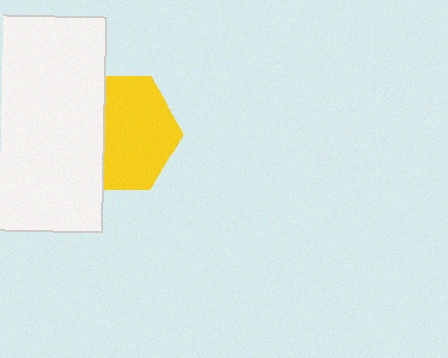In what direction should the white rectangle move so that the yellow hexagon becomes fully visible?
The white rectangle should move left. That is the shortest direction to clear the overlap and leave the yellow hexagon fully visible.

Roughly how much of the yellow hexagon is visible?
About half of it is visible (roughly 64%).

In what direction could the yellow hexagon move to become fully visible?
The yellow hexagon could move right. That would shift it out from behind the white rectangle entirely.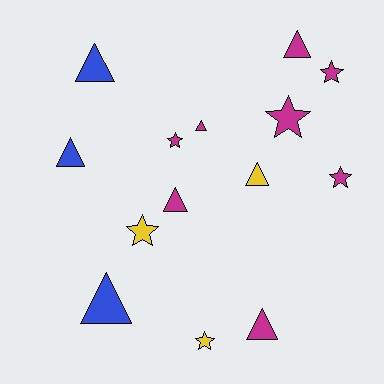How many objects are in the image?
There are 14 objects.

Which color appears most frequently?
Magenta, with 8 objects.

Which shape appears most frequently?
Triangle, with 8 objects.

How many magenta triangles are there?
There are 4 magenta triangles.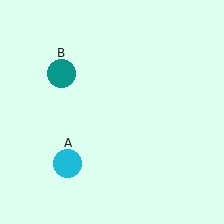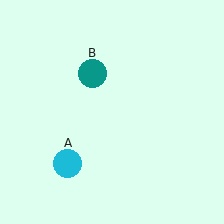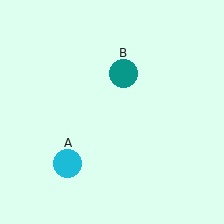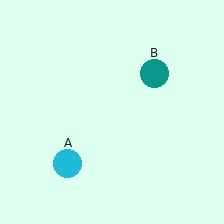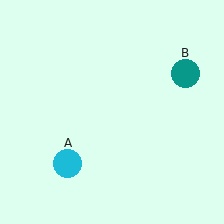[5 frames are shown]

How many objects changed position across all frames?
1 object changed position: teal circle (object B).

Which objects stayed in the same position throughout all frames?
Cyan circle (object A) remained stationary.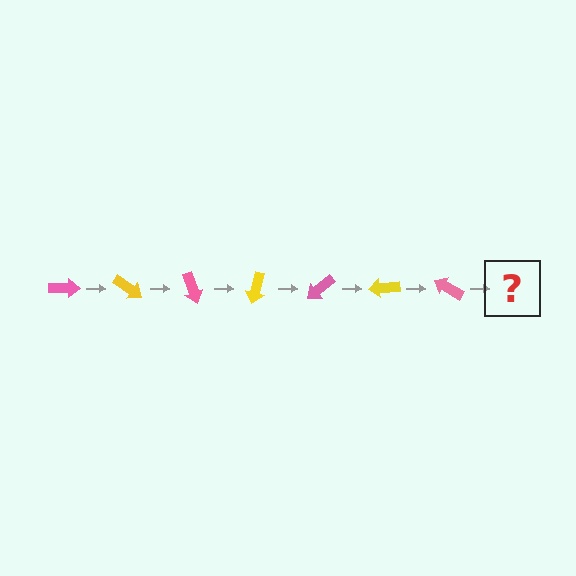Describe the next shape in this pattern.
It should be a yellow arrow, rotated 245 degrees from the start.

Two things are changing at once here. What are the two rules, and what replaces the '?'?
The two rules are that it rotates 35 degrees each step and the color cycles through pink and yellow. The '?' should be a yellow arrow, rotated 245 degrees from the start.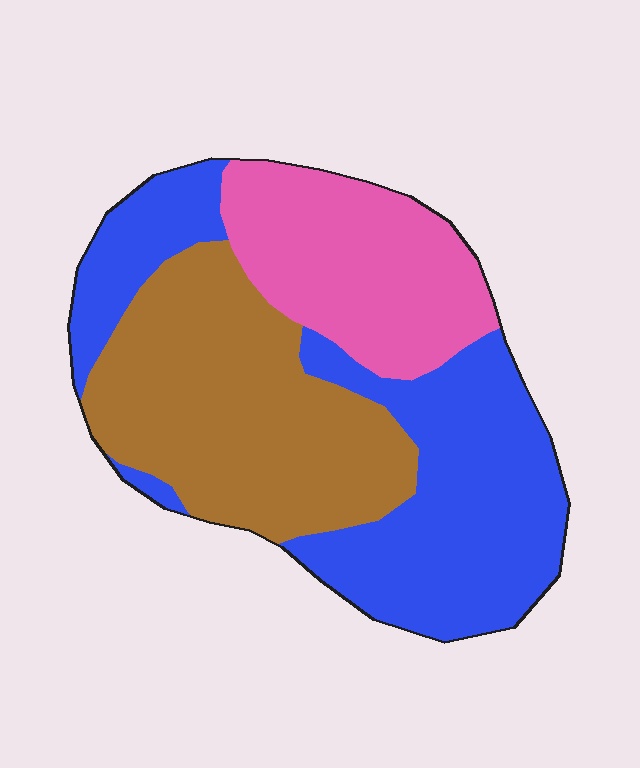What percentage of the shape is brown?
Brown takes up about three eighths (3/8) of the shape.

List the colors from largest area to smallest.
From largest to smallest: blue, brown, pink.